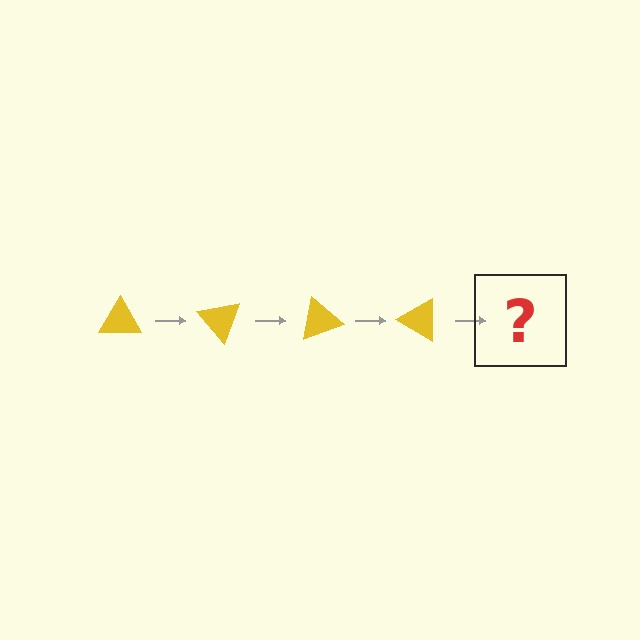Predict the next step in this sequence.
The next step is a yellow triangle rotated 200 degrees.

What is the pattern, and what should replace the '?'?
The pattern is that the triangle rotates 50 degrees each step. The '?' should be a yellow triangle rotated 200 degrees.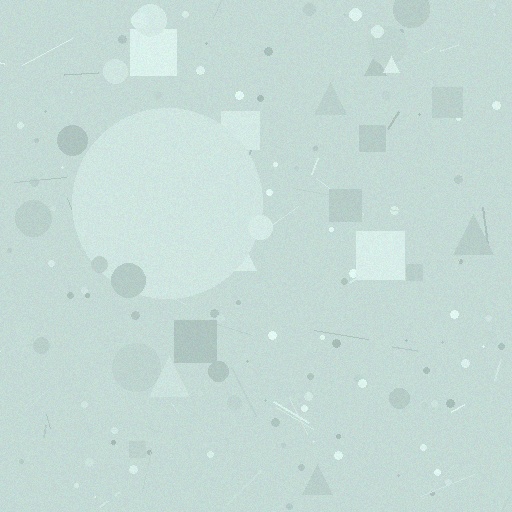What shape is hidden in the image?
A circle is hidden in the image.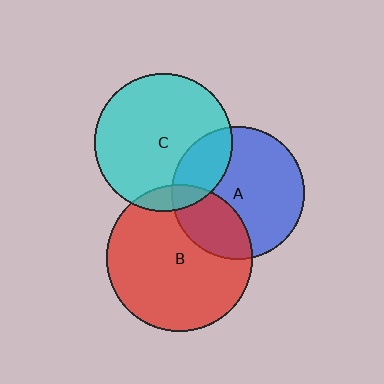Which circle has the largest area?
Circle B (red).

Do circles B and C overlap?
Yes.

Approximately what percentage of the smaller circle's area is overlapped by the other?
Approximately 10%.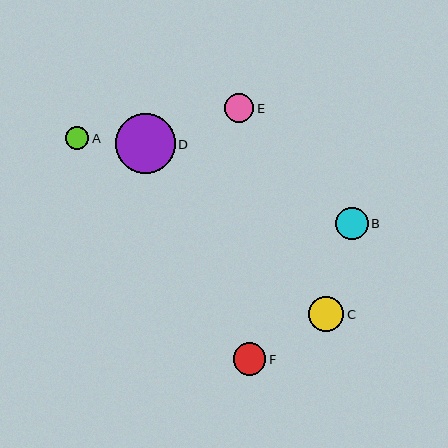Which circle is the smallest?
Circle A is the smallest with a size of approximately 24 pixels.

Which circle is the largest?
Circle D is the largest with a size of approximately 60 pixels.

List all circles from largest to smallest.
From largest to smallest: D, C, B, F, E, A.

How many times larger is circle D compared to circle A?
Circle D is approximately 2.5 times the size of circle A.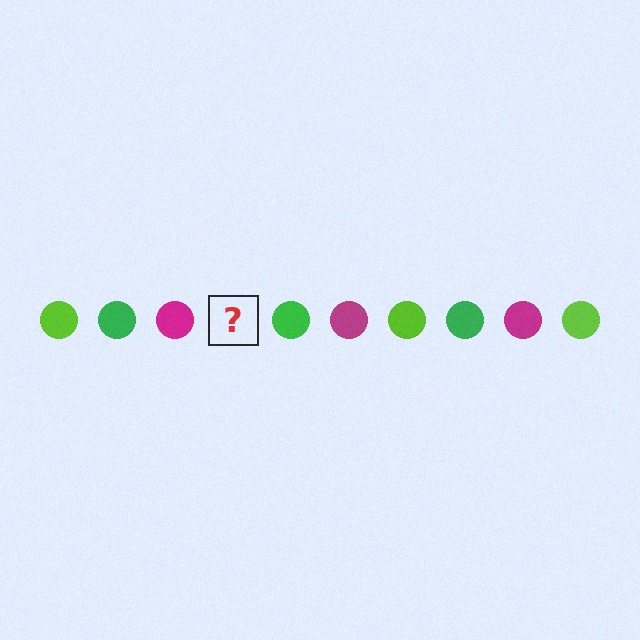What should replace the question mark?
The question mark should be replaced with a lime circle.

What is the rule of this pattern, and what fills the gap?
The rule is that the pattern cycles through lime, green, magenta circles. The gap should be filled with a lime circle.